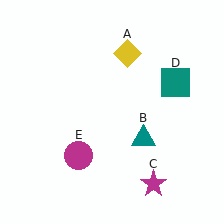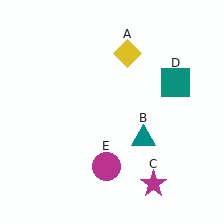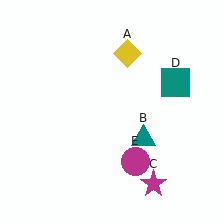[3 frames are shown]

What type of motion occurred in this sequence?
The magenta circle (object E) rotated counterclockwise around the center of the scene.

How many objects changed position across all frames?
1 object changed position: magenta circle (object E).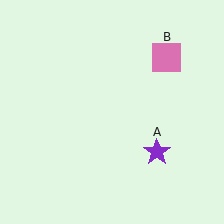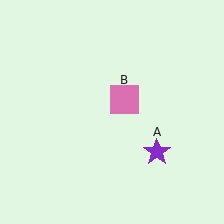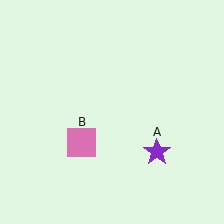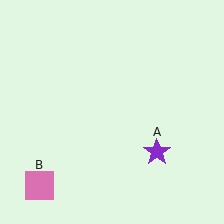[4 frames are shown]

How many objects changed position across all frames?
1 object changed position: pink square (object B).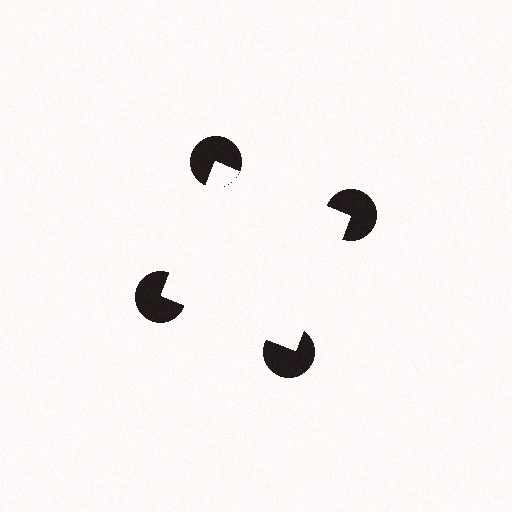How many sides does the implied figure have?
4 sides.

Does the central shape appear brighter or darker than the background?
It typically appears slightly brighter than the background, even though no actual brightness change is drawn.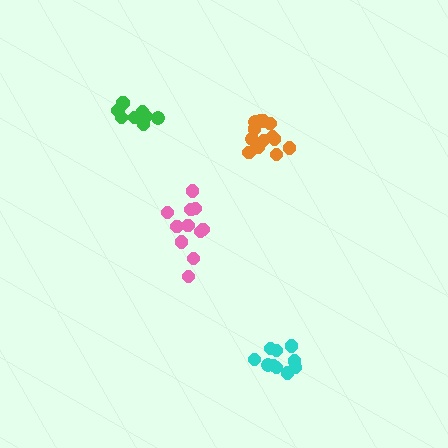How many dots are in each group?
Group 1: 11 dots, Group 2: 10 dots, Group 3: 13 dots, Group 4: 10 dots (44 total).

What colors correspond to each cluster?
The clusters are colored: pink, green, orange, cyan.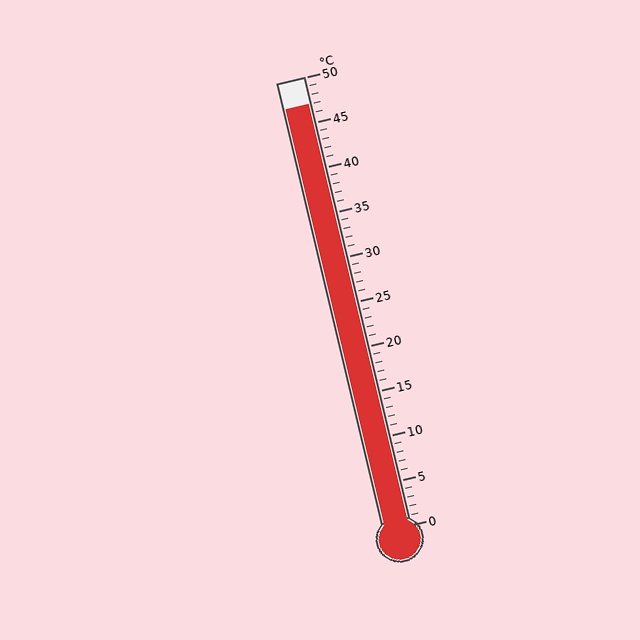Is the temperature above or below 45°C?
The temperature is above 45°C.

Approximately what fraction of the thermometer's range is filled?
The thermometer is filled to approximately 95% of its range.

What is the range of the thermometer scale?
The thermometer scale ranges from 0°C to 50°C.